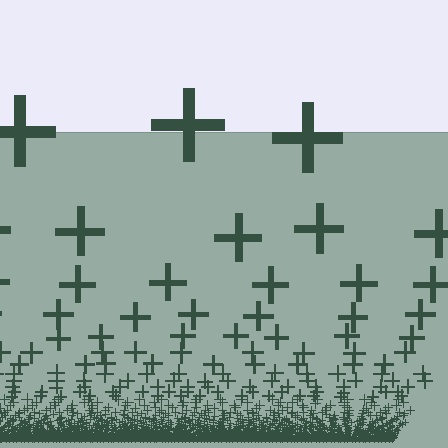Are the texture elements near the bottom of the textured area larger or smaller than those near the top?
Smaller. The gradient is inverted — elements near the bottom are smaller and denser.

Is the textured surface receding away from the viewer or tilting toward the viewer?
The surface appears to tilt toward the viewer. Texture elements get larger and sparser toward the top.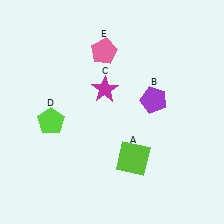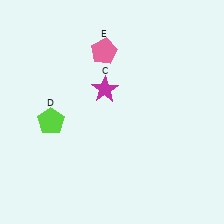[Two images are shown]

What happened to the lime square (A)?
The lime square (A) was removed in Image 2. It was in the bottom-right area of Image 1.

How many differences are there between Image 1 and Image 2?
There are 2 differences between the two images.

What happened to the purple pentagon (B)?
The purple pentagon (B) was removed in Image 2. It was in the top-right area of Image 1.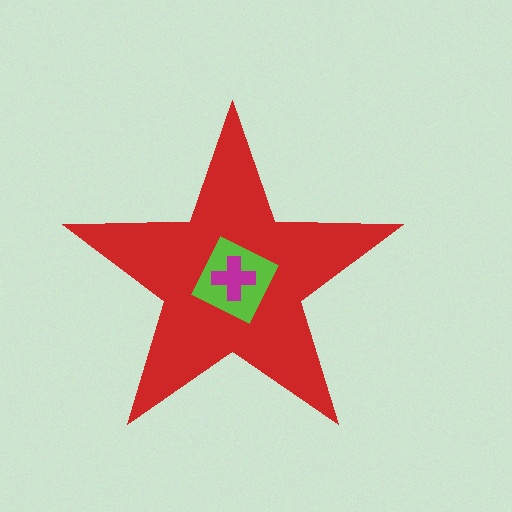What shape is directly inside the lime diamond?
The magenta cross.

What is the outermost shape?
The red star.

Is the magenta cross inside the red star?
Yes.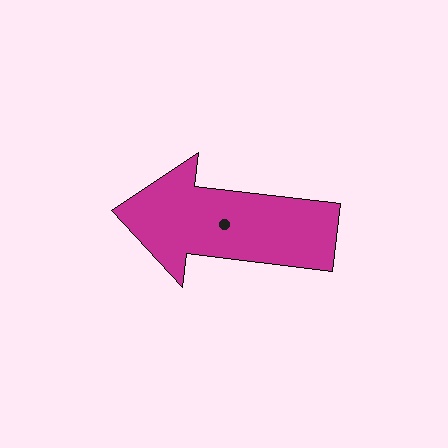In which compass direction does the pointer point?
West.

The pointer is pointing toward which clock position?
Roughly 9 o'clock.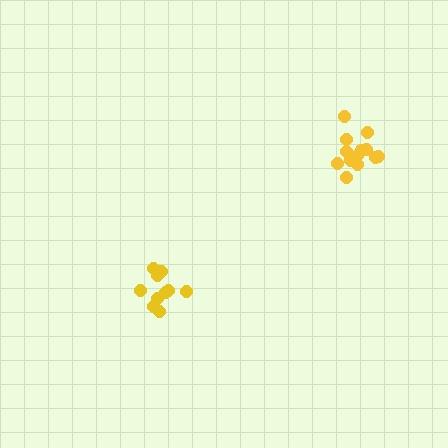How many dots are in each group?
Group 1: 10 dots, Group 2: 14 dots (24 total).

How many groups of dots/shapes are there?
There are 2 groups.